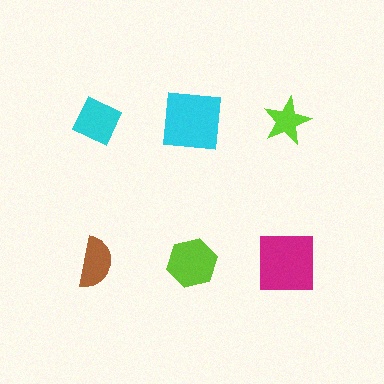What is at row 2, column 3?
A magenta square.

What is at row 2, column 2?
A lime hexagon.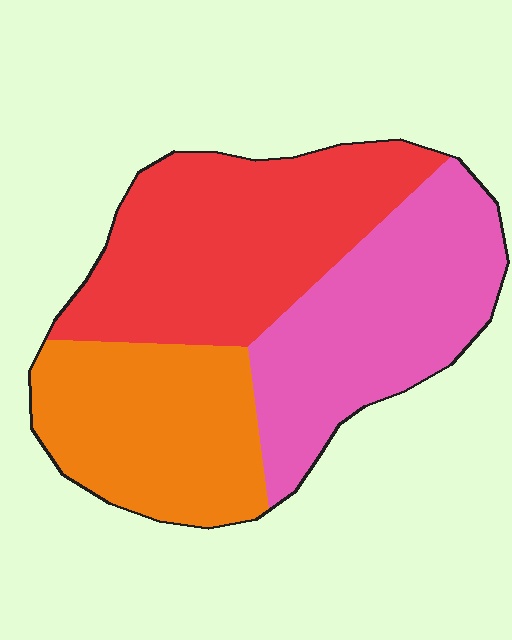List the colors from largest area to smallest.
From largest to smallest: red, pink, orange.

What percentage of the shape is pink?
Pink takes up about one third (1/3) of the shape.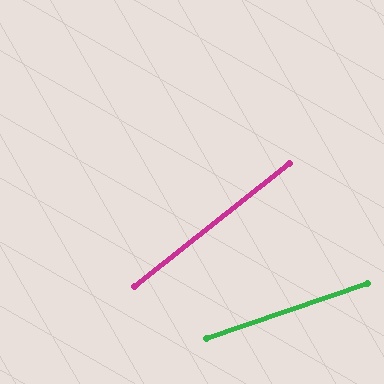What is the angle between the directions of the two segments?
Approximately 20 degrees.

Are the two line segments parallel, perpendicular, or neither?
Neither parallel nor perpendicular — they differ by about 20°.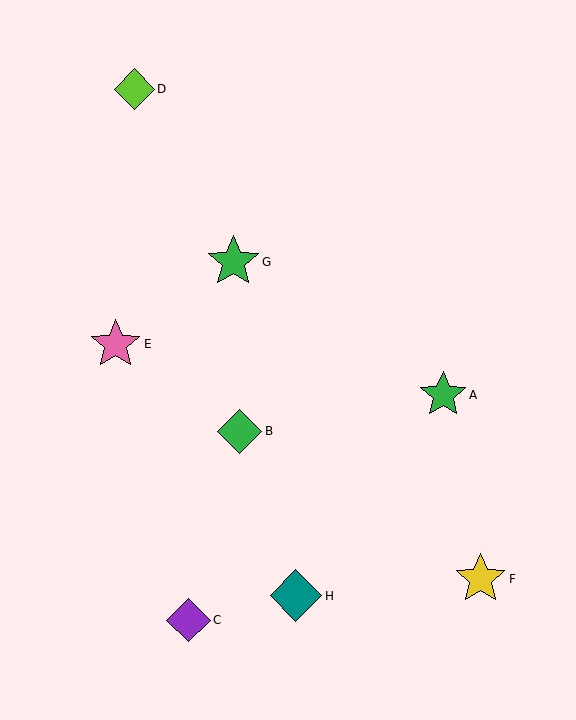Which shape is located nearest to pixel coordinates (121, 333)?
The pink star (labeled E) at (116, 344) is nearest to that location.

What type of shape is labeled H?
Shape H is a teal diamond.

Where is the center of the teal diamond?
The center of the teal diamond is at (296, 596).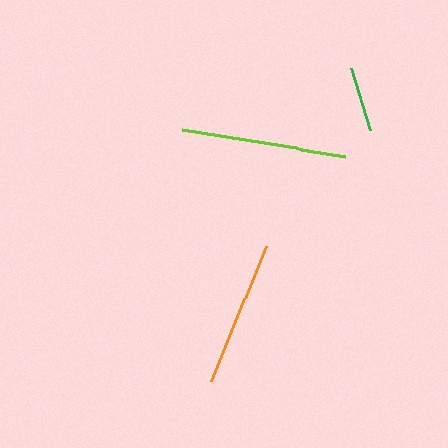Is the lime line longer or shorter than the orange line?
The lime line is longer than the orange line.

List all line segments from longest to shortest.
From longest to shortest: lime, orange, green.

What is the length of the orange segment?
The orange segment is approximately 146 pixels long.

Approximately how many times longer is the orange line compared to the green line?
The orange line is approximately 2.3 times the length of the green line.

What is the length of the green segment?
The green segment is approximately 65 pixels long.